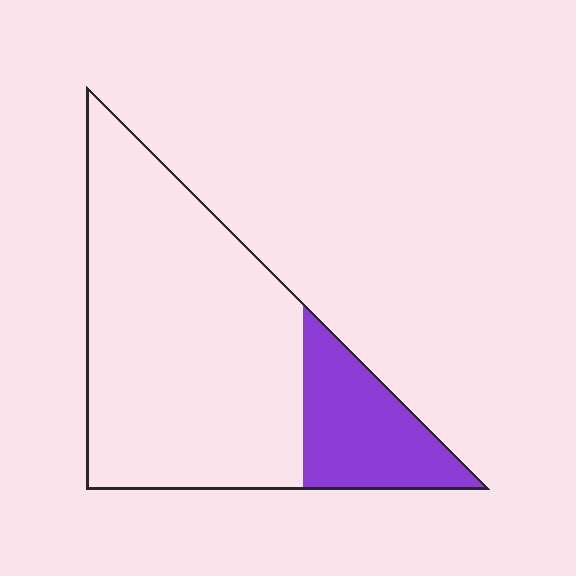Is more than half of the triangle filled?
No.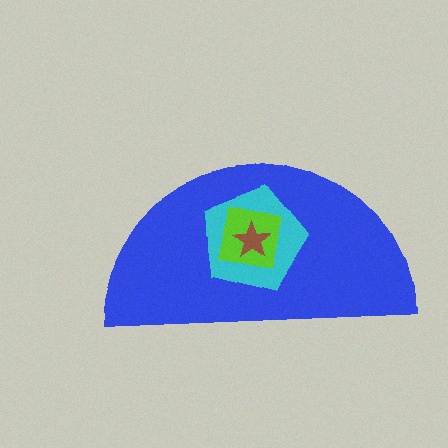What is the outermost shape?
The blue semicircle.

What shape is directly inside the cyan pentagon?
The lime square.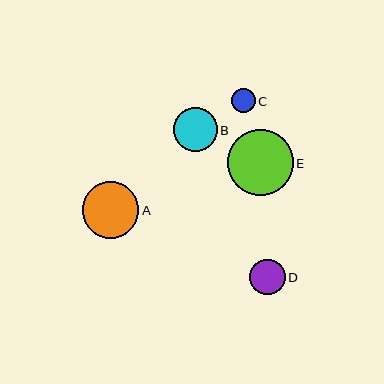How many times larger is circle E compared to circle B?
Circle E is approximately 1.5 times the size of circle B.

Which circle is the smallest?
Circle C is the smallest with a size of approximately 24 pixels.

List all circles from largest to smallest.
From largest to smallest: E, A, B, D, C.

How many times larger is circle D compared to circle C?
Circle D is approximately 1.5 times the size of circle C.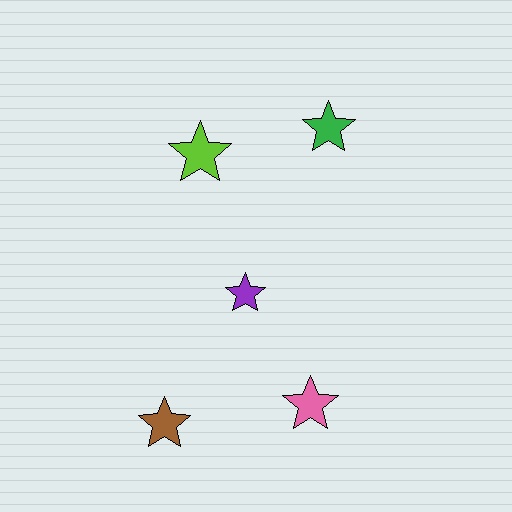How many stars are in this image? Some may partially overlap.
There are 5 stars.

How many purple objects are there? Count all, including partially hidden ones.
There is 1 purple object.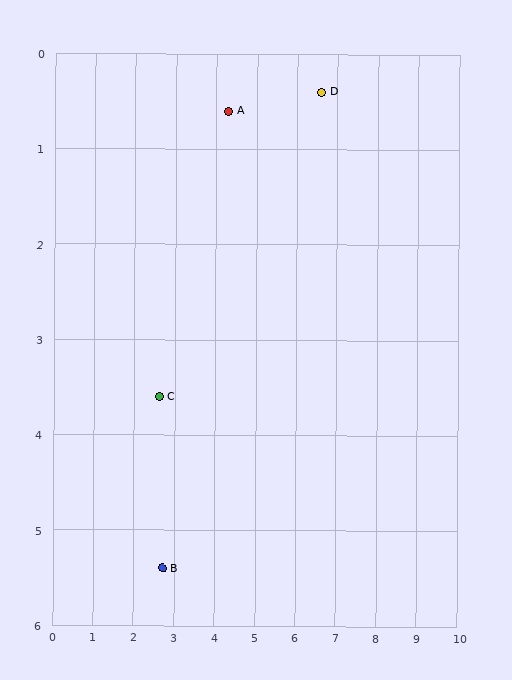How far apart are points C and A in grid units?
Points C and A are about 3.4 grid units apart.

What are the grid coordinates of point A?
Point A is at approximately (4.3, 0.6).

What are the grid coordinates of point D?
Point D is at approximately (6.6, 0.4).